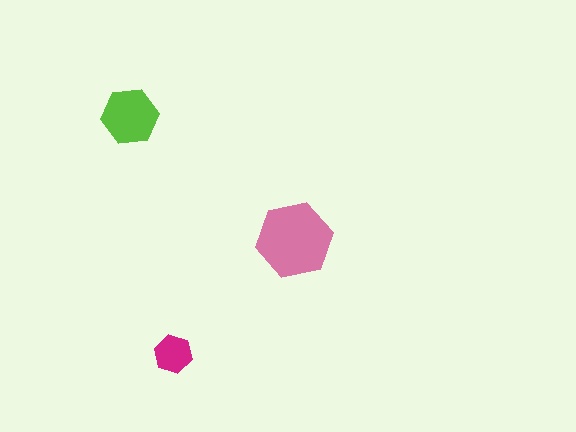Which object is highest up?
The lime hexagon is topmost.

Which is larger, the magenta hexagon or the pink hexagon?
The pink one.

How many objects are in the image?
There are 3 objects in the image.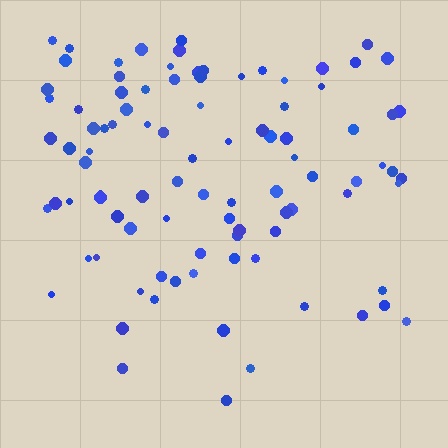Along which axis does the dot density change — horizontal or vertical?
Vertical.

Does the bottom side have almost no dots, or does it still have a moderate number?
Still a moderate number, just noticeably fewer than the top.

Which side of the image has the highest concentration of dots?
The top.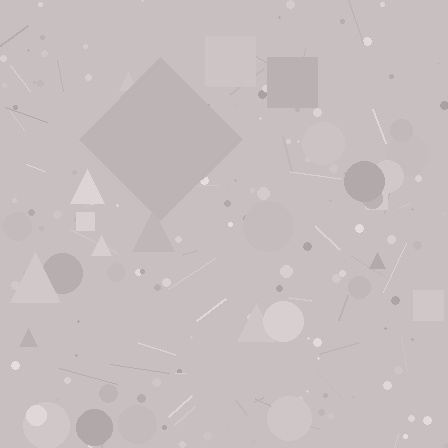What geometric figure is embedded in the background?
A diamond is embedded in the background.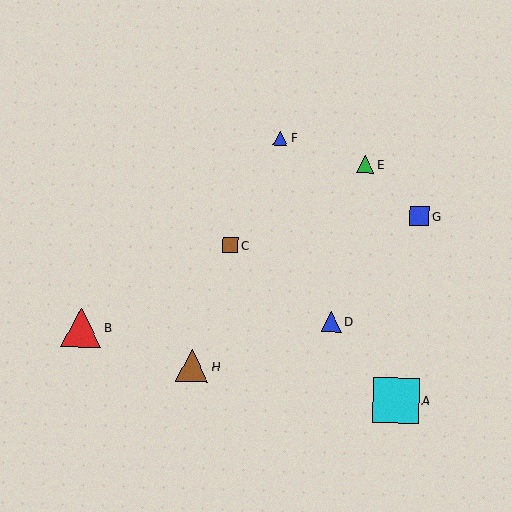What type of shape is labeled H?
Shape H is a brown triangle.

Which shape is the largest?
The cyan square (labeled A) is the largest.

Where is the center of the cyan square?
The center of the cyan square is at (396, 400).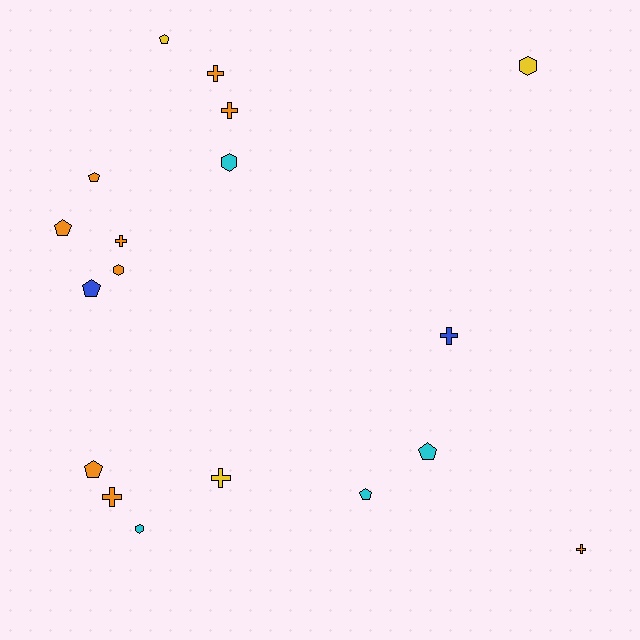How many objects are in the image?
There are 18 objects.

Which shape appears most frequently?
Cross, with 7 objects.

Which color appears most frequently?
Orange, with 9 objects.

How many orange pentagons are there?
There are 3 orange pentagons.